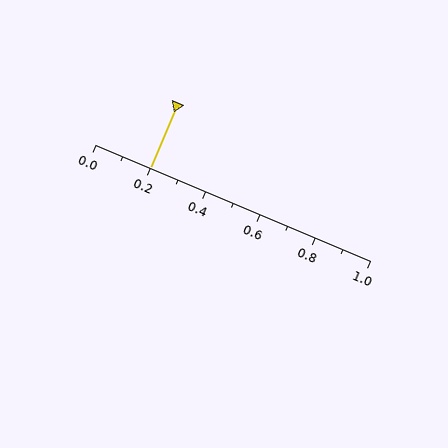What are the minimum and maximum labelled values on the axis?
The axis runs from 0.0 to 1.0.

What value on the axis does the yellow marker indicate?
The marker indicates approximately 0.2.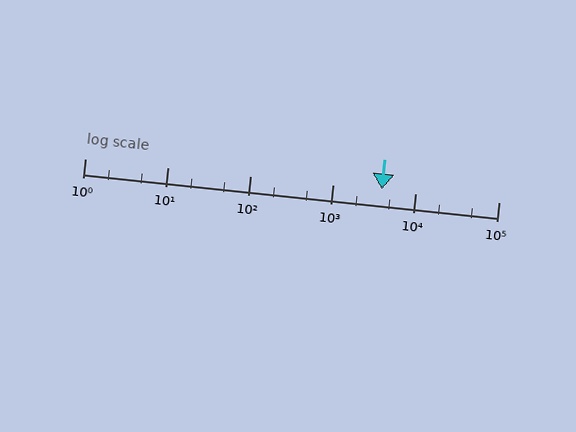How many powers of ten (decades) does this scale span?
The scale spans 5 decades, from 1 to 100000.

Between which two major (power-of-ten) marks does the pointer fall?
The pointer is between 1000 and 10000.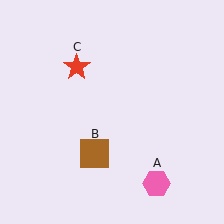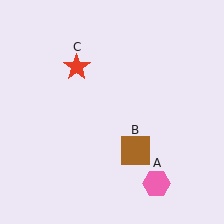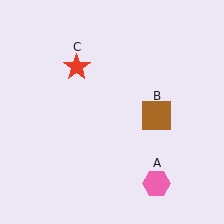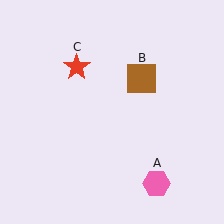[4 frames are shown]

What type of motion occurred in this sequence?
The brown square (object B) rotated counterclockwise around the center of the scene.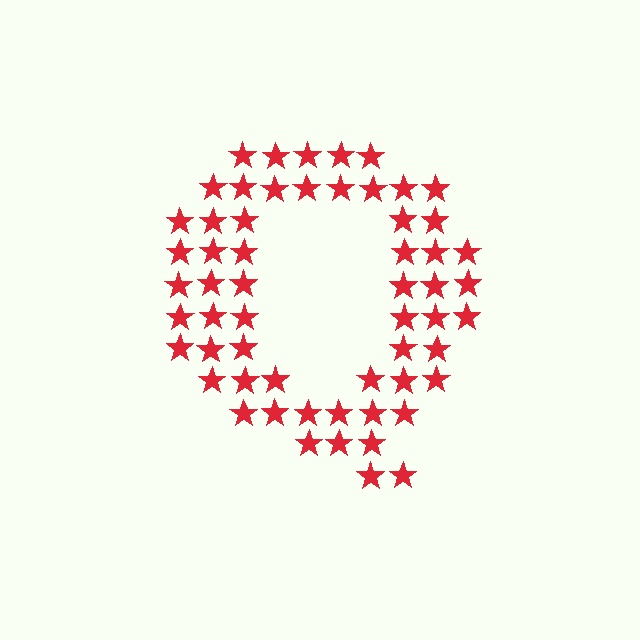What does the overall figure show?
The overall figure shows the letter Q.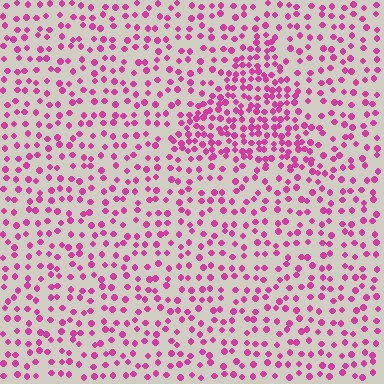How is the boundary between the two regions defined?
The boundary is defined by a change in element density (approximately 2.0x ratio). All elements are the same color, size, and shape.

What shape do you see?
I see a triangle.